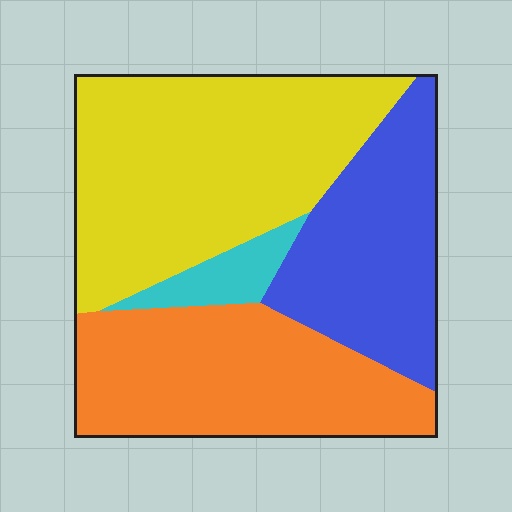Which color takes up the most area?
Yellow, at roughly 40%.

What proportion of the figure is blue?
Blue covers about 25% of the figure.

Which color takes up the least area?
Cyan, at roughly 5%.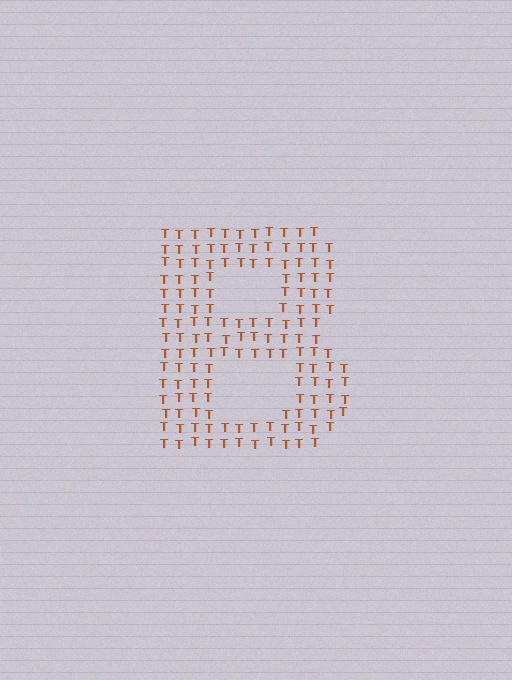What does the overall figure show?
The overall figure shows the letter B.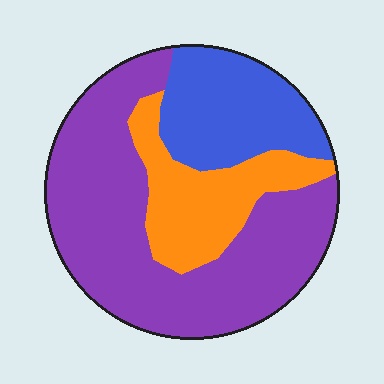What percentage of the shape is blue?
Blue takes up about one quarter (1/4) of the shape.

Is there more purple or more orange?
Purple.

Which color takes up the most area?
Purple, at roughly 55%.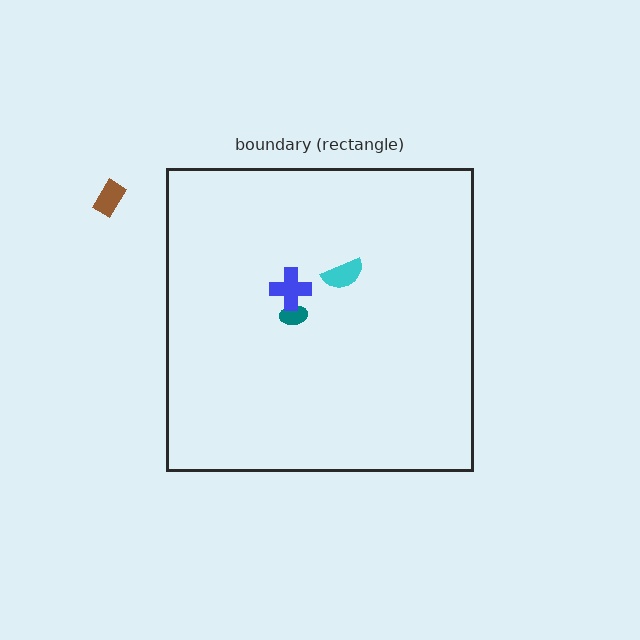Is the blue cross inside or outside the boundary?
Inside.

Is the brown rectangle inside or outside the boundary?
Outside.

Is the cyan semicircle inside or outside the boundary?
Inside.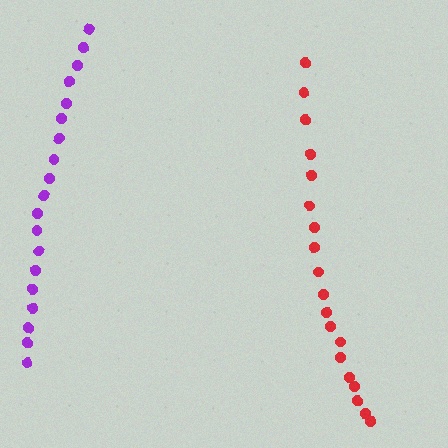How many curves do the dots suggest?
There are 2 distinct paths.